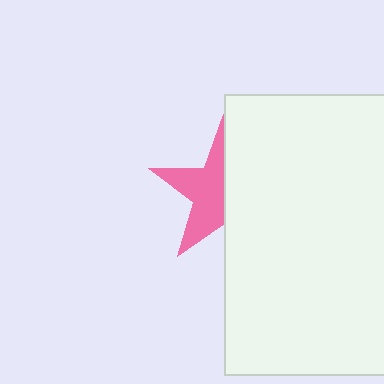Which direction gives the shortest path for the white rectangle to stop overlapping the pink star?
Moving right gives the shortest separation.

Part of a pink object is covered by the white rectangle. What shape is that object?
It is a star.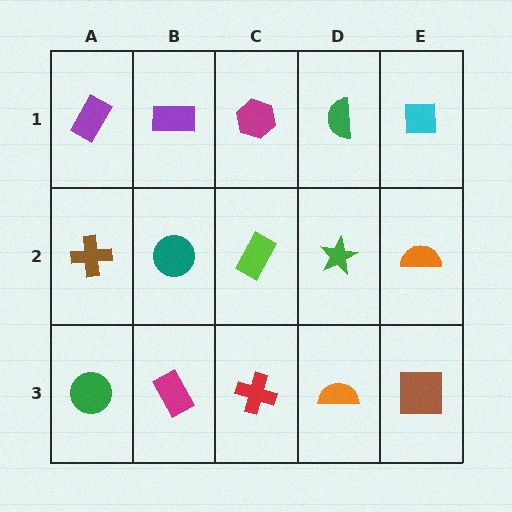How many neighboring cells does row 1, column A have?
2.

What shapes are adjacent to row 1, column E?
An orange semicircle (row 2, column E), a green semicircle (row 1, column D).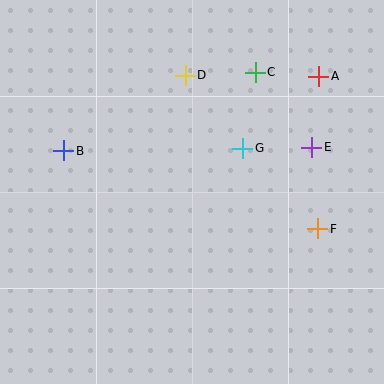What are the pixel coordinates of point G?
Point G is at (243, 148).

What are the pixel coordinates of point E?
Point E is at (312, 147).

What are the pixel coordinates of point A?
Point A is at (319, 76).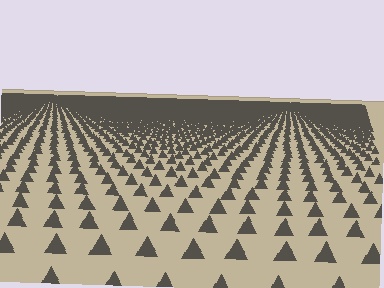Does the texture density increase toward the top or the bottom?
Density increases toward the top.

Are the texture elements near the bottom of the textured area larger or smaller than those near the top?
Larger. Near the bottom, elements are closer to the viewer and appear at a bigger on-screen size.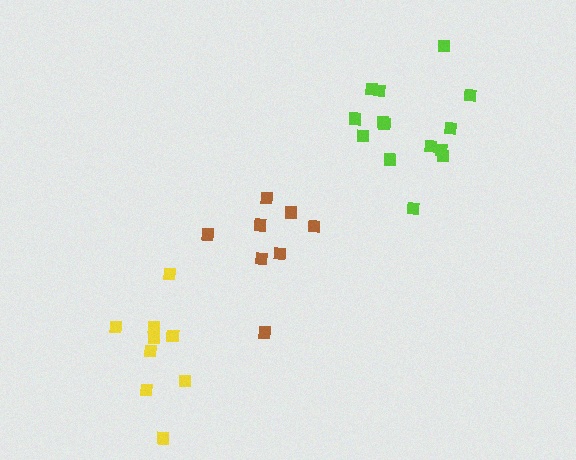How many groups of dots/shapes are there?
There are 3 groups.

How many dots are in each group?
Group 1: 9 dots, Group 2: 8 dots, Group 3: 14 dots (31 total).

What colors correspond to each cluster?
The clusters are colored: yellow, brown, lime.